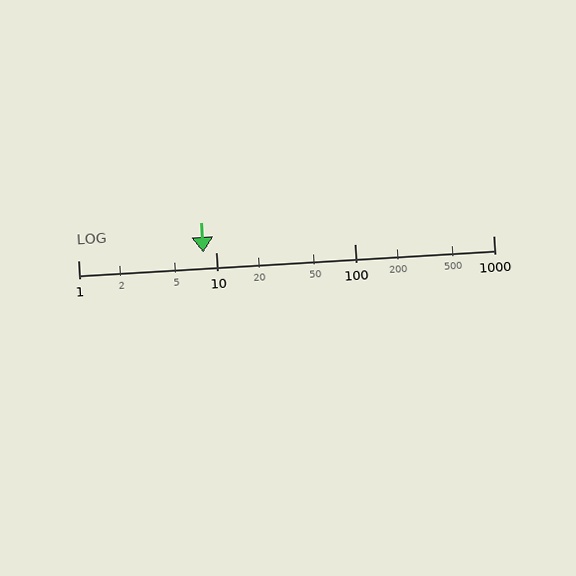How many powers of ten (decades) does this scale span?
The scale spans 3 decades, from 1 to 1000.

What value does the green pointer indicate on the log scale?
The pointer indicates approximately 8.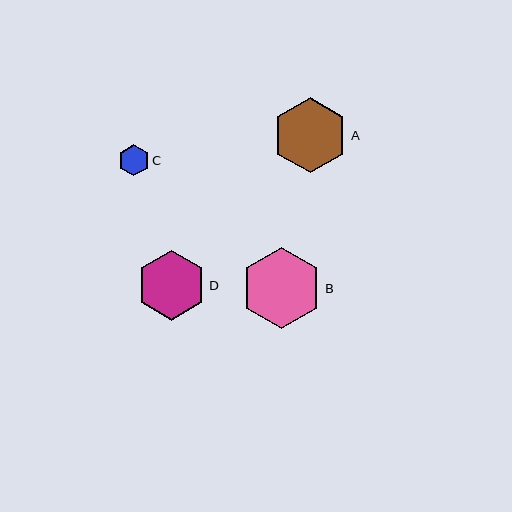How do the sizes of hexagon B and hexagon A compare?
Hexagon B and hexagon A are approximately the same size.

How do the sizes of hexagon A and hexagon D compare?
Hexagon A and hexagon D are approximately the same size.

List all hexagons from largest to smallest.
From largest to smallest: B, A, D, C.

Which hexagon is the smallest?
Hexagon C is the smallest with a size of approximately 31 pixels.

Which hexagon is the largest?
Hexagon B is the largest with a size of approximately 81 pixels.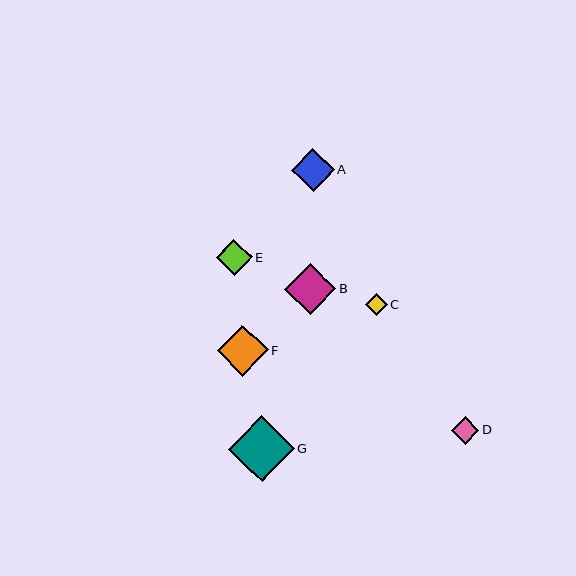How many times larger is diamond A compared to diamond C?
Diamond A is approximately 2.0 times the size of diamond C.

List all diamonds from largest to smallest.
From largest to smallest: G, F, B, A, E, D, C.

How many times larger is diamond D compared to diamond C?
Diamond D is approximately 1.3 times the size of diamond C.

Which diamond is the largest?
Diamond G is the largest with a size of approximately 66 pixels.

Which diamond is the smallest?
Diamond C is the smallest with a size of approximately 22 pixels.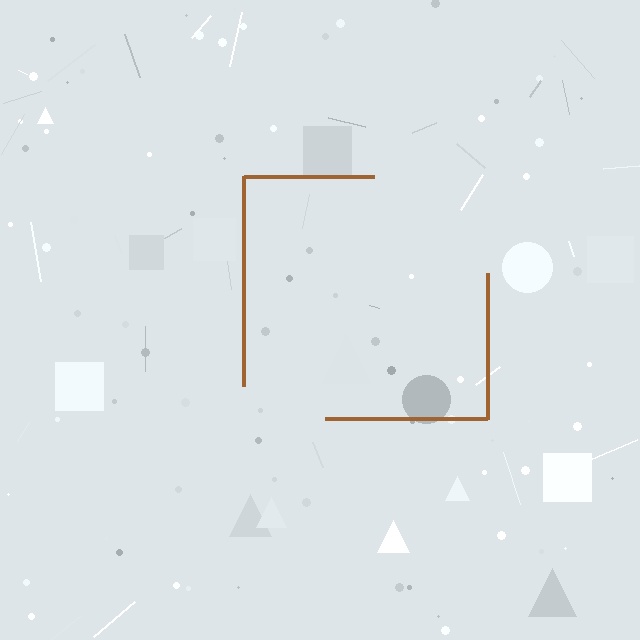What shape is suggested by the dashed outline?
The dashed outline suggests a square.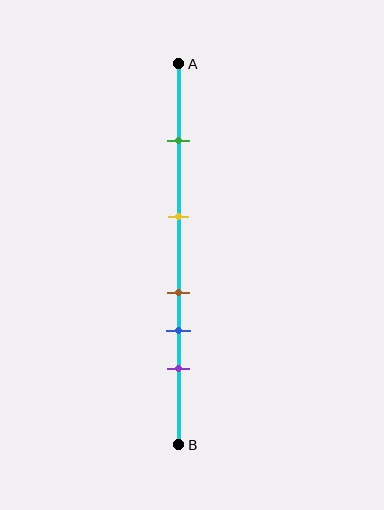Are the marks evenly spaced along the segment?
No, the marks are not evenly spaced.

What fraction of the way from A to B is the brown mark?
The brown mark is approximately 60% (0.6) of the way from A to B.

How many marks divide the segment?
There are 5 marks dividing the segment.